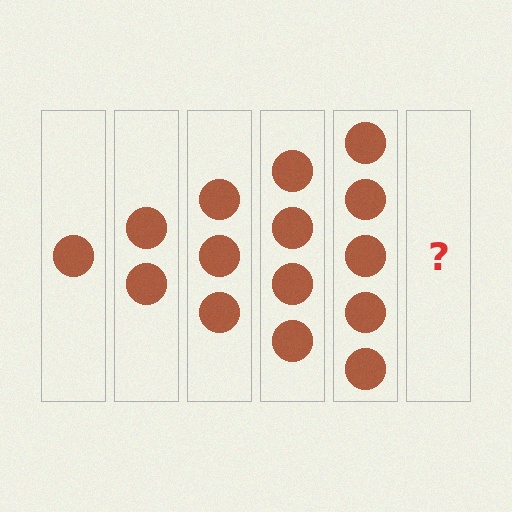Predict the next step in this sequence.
The next step is 6 circles.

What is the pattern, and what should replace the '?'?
The pattern is that each step adds one more circle. The '?' should be 6 circles.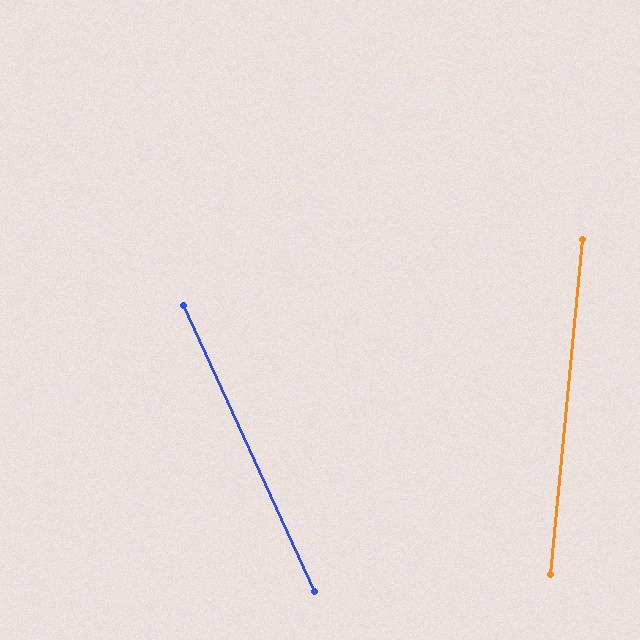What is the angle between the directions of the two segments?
Approximately 30 degrees.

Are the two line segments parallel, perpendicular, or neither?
Neither parallel nor perpendicular — they differ by about 30°.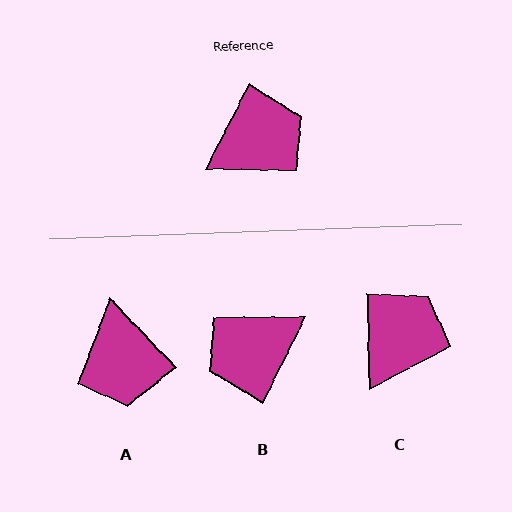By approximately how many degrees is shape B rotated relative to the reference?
Approximately 179 degrees clockwise.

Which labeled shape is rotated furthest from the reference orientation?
B, about 179 degrees away.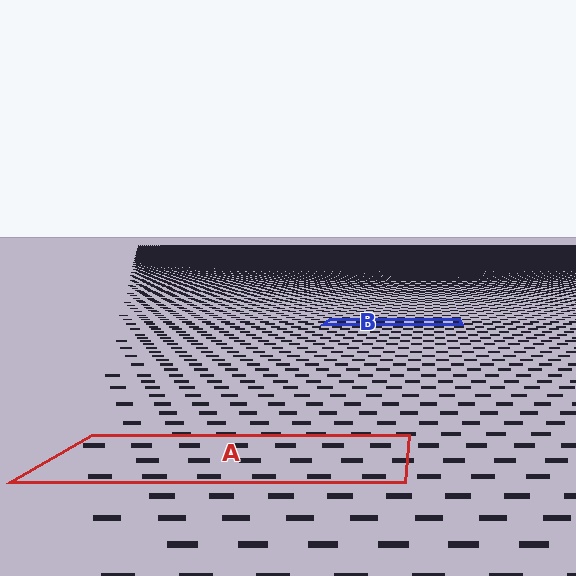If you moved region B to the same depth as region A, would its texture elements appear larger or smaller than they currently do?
They would appear larger. At a closer depth, the same texture elements are projected at a bigger on-screen size.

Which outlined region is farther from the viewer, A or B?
Region B is farther from the viewer — the texture elements inside it appear smaller and more densely packed.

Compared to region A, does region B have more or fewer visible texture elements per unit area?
Region B has more texture elements per unit area — they are packed more densely because it is farther away.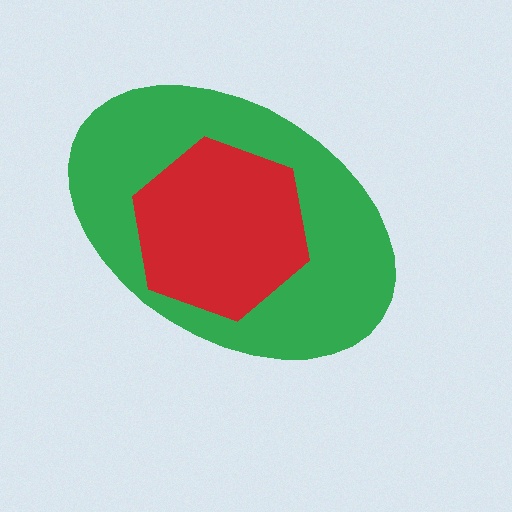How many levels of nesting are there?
2.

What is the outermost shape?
The green ellipse.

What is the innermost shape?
The red hexagon.